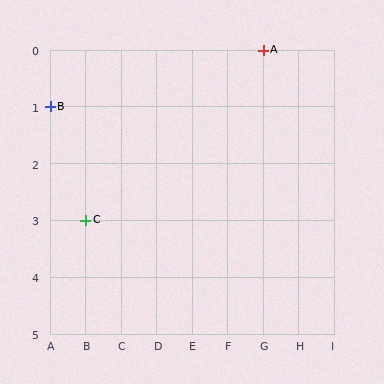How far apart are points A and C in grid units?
Points A and C are 5 columns and 3 rows apart (about 5.8 grid units diagonally).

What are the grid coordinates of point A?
Point A is at grid coordinates (G, 0).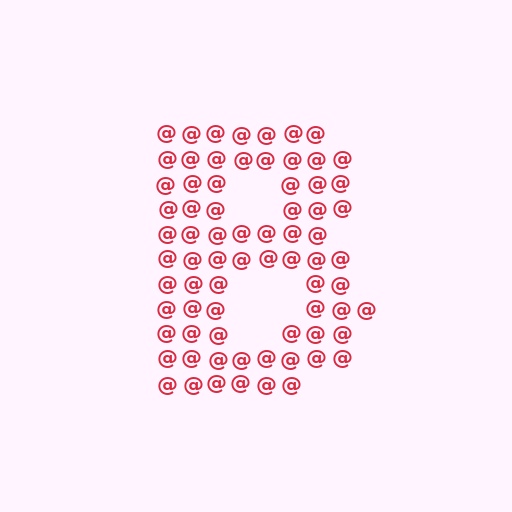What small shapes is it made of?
It is made of small at signs.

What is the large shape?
The large shape is the letter B.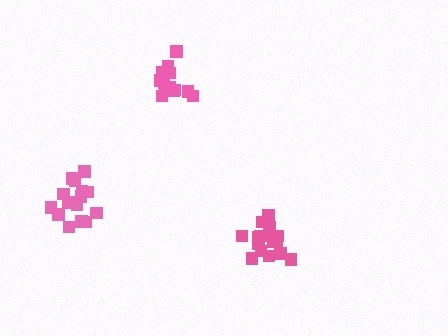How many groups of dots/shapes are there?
There are 3 groups.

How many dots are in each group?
Group 1: 16 dots, Group 2: 18 dots, Group 3: 16 dots (50 total).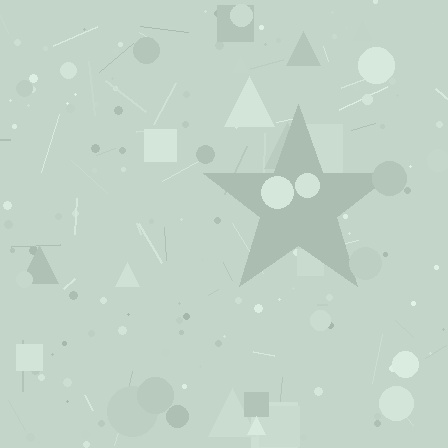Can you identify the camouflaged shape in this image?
The camouflaged shape is a star.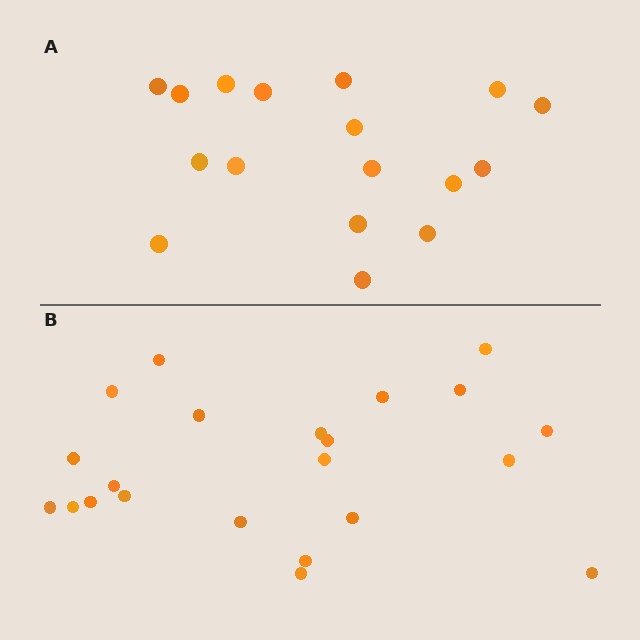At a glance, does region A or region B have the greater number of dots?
Region B (the bottom region) has more dots.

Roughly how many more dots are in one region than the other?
Region B has about 5 more dots than region A.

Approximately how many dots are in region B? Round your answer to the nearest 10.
About 20 dots. (The exact count is 22, which rounds to 20.)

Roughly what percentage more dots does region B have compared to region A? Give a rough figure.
About 30% more.